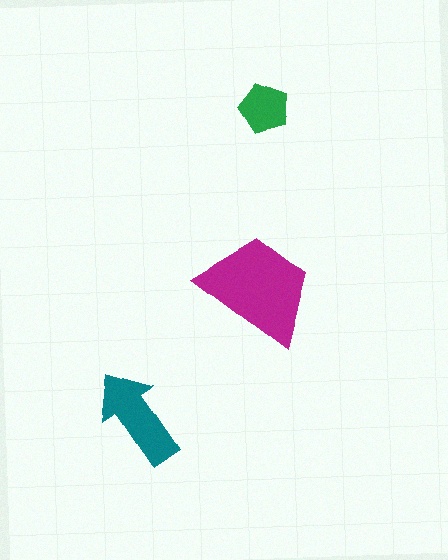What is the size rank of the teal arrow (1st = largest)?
2nd.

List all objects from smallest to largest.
The green pentagon, the teal arrow, the magenta trapezoid.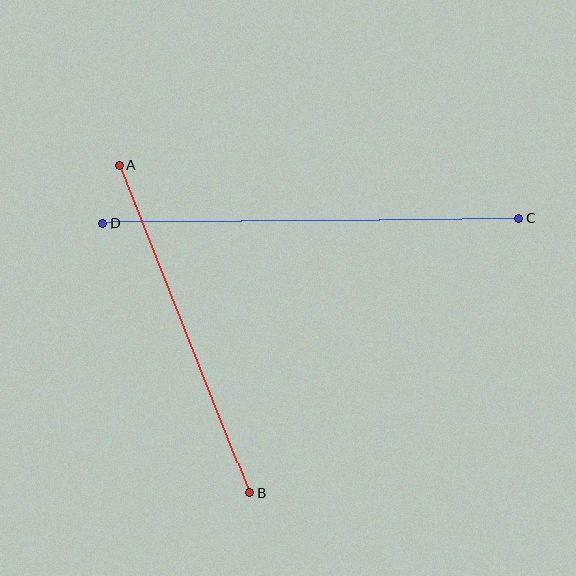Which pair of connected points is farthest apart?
Points C and D are farthest apart.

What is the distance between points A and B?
The distance is approximately 352 pixels.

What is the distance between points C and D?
The distance is approximately 416 pixels.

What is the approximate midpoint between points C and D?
The midpoint is at approximately (311, 221) pixels.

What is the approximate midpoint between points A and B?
The midpoint is at approximately (184, 329) pixels.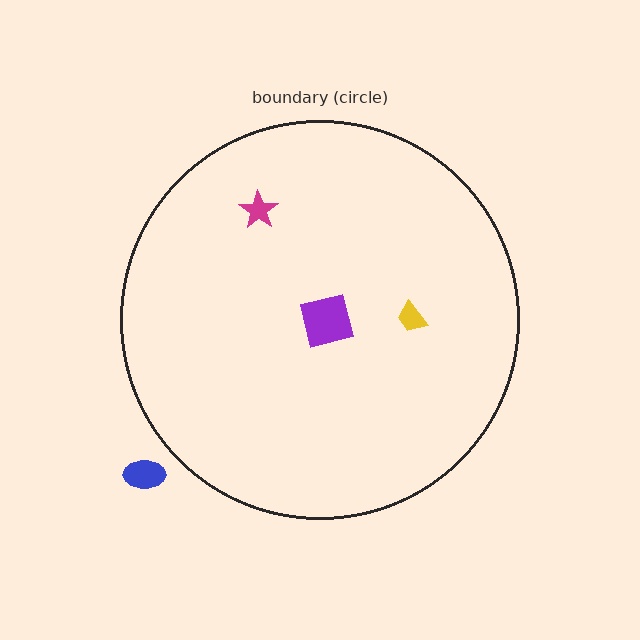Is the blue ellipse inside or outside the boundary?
Outside.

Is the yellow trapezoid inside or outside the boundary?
Inside.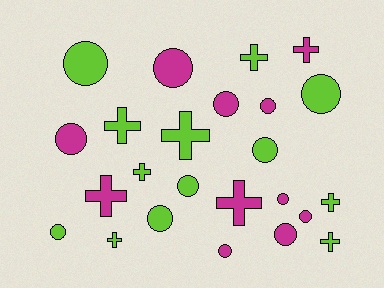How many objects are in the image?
There are 24 objects.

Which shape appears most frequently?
Circle, with 14 objects.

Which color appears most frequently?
Lime, with 13 objects.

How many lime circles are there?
There are 6 lime circles.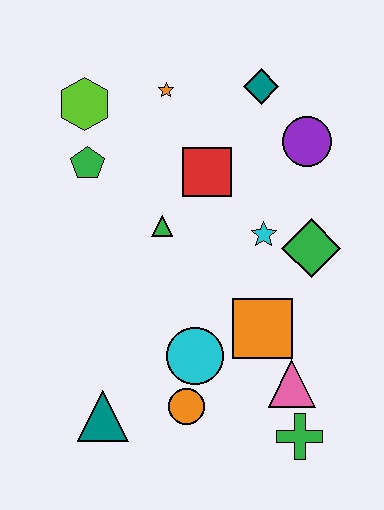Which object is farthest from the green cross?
The lime hexagon is farthest from the green cross.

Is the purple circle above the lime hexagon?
No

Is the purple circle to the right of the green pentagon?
Yes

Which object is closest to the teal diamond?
The purple circle is closest to the teal diamond.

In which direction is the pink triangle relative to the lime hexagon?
The pink triangle is below the lime hexagon.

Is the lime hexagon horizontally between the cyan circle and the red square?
No